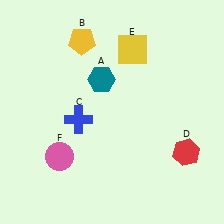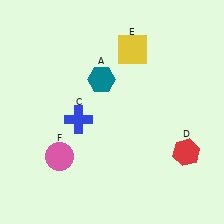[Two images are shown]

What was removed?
The yellow pentagon (B) was removed in Image 2.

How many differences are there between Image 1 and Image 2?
There is 1 difference between the two images.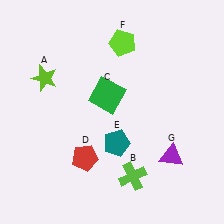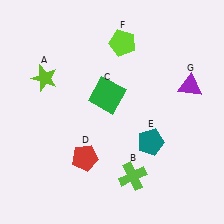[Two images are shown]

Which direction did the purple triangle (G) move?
The purple triangle (G) moved up.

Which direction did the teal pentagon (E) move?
The teal pentagon (E) moved right.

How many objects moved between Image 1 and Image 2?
2 objects moved between the two images.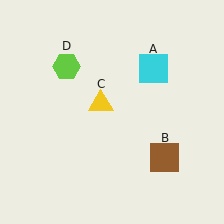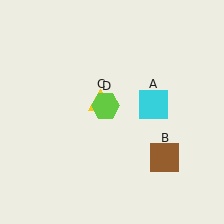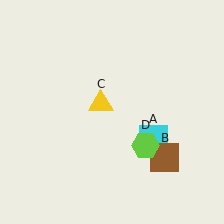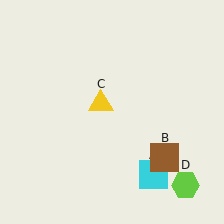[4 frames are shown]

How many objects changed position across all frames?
2 objects changed position: cyan square (object A), lime hexagon (object D).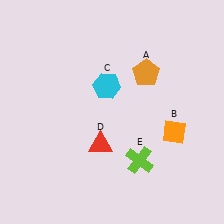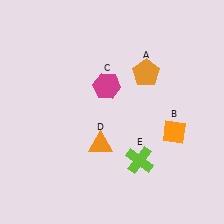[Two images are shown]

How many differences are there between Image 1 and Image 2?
There are 2 differences between the two images.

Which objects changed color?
C changed from cyan to magenta. D changed from red to orange.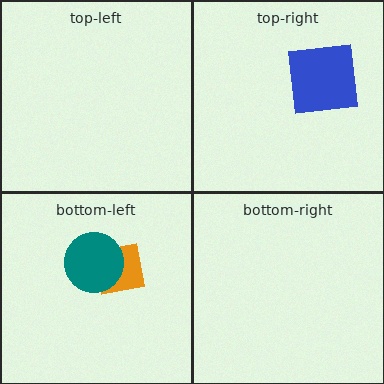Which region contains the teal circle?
The bottom-left region.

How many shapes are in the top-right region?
1.